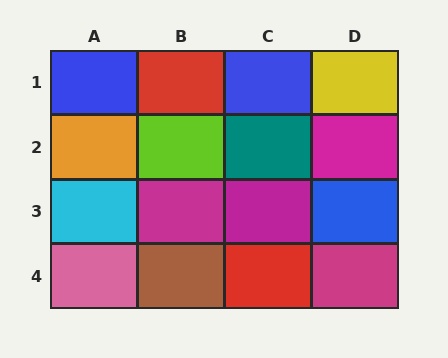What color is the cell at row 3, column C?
Magenta.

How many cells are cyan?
1 cell is cyan.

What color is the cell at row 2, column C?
Teal.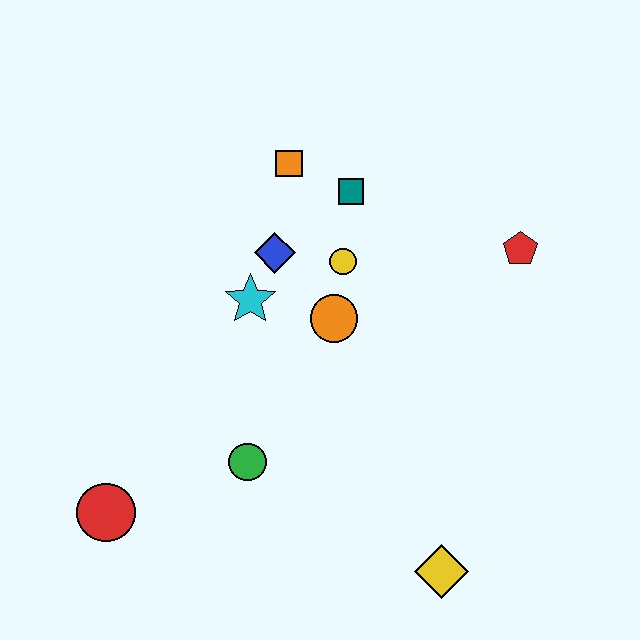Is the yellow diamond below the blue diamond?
Yes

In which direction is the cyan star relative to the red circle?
The cyan star is above the red circle.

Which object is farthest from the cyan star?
The yellow diamond is farthest from the cyan star.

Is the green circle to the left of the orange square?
Yes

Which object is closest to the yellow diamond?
The green circle is closest to the yellow diamond.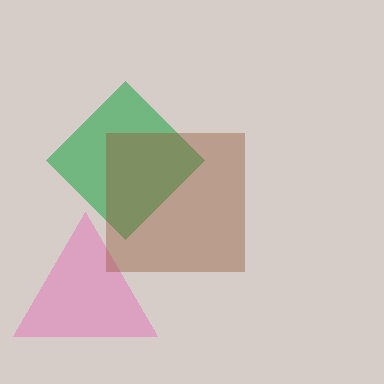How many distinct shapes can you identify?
There are 3 distinct shapes: a pink triangle, a green diamond, a brown square.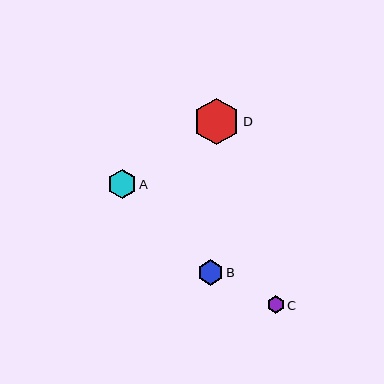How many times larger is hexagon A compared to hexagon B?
Hexagon A is approximately 1.1 times the size of hexagon B.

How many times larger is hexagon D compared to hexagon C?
Hexagon D is approximately 2.7 times the size of hexagon C.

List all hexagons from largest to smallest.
From largest to smallest: D, A, B, C.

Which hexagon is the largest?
Hexagon D is the largest with a size of approximately 47 pixels.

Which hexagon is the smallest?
Hexagon C is the smallest with a size of approximately 17 pixels.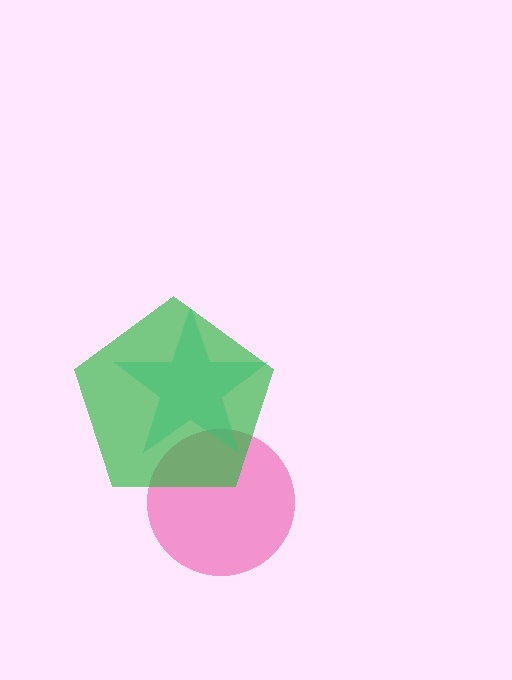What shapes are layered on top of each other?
The layered shapes are: a pink circle, a cyan star, a green pentagon.